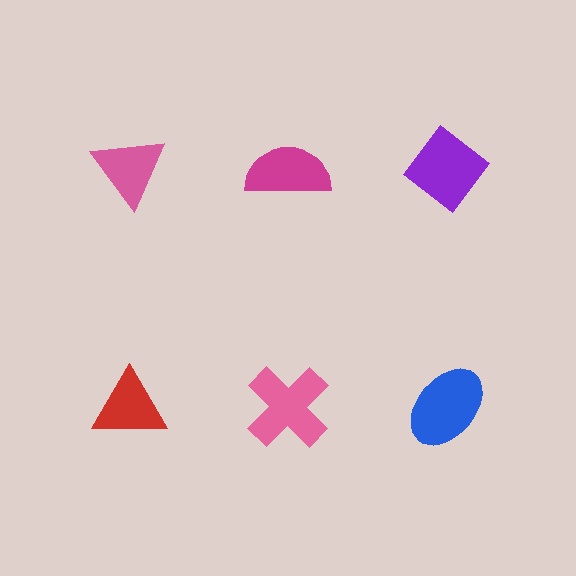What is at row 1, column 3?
A purple diamond.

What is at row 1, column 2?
A magenta semicircle.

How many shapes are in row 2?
3 shapes.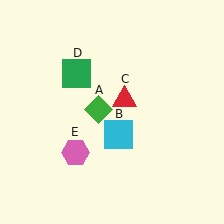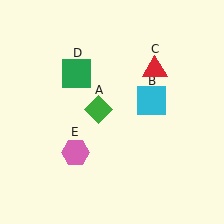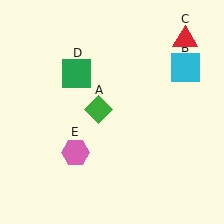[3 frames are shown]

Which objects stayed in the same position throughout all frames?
Green diamond (object A) and green square (object D) and pink hexagon (object E) remained stationary.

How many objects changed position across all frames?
2 objects changed position: cyan square (object B), red triangle (object C).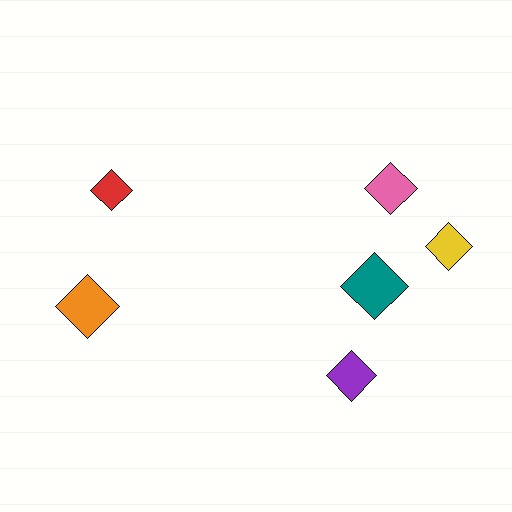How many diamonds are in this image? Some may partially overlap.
There are 6 diamonds.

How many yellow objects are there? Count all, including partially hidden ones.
There is 1 yellow object.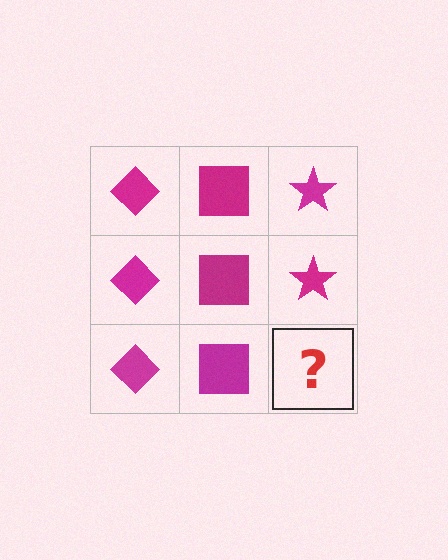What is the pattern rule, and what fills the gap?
The rule is that each column has a consistent shape. The gap should be filled with a magenta star.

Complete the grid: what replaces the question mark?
The question mark should be replaced with a magenta star.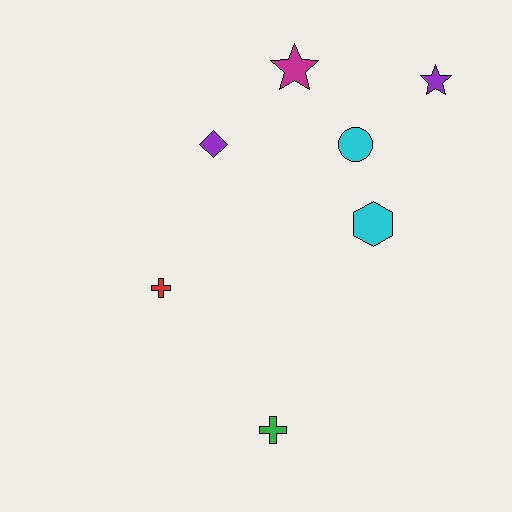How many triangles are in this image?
There are no triangles.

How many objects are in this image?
There are 7 objects.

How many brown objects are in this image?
There are no brown objects.